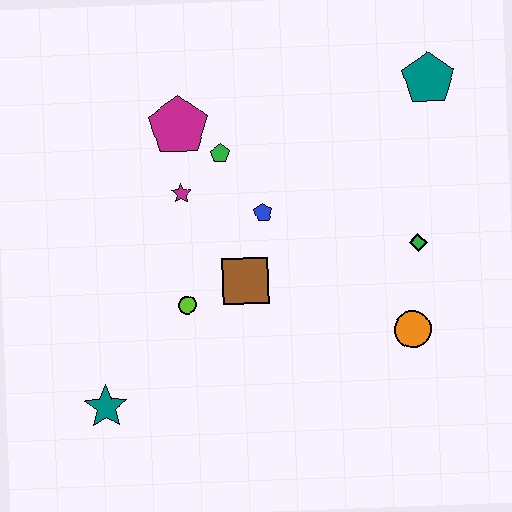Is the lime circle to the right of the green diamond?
No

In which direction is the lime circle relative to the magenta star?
The lime circle is below the magenta star.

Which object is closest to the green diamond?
The orange circle is closest to the green diamond.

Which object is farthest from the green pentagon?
The teal star is farthest from the green pentagon.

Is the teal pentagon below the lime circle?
No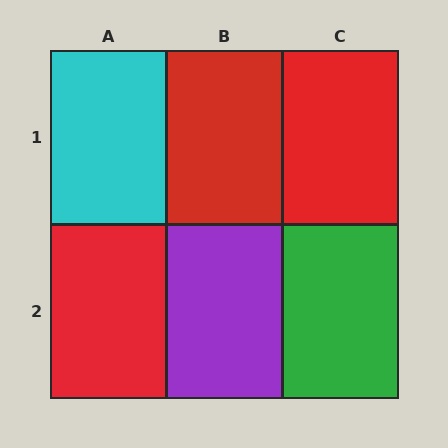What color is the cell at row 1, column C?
Red.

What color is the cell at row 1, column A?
Cyan.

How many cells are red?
3 cells are red.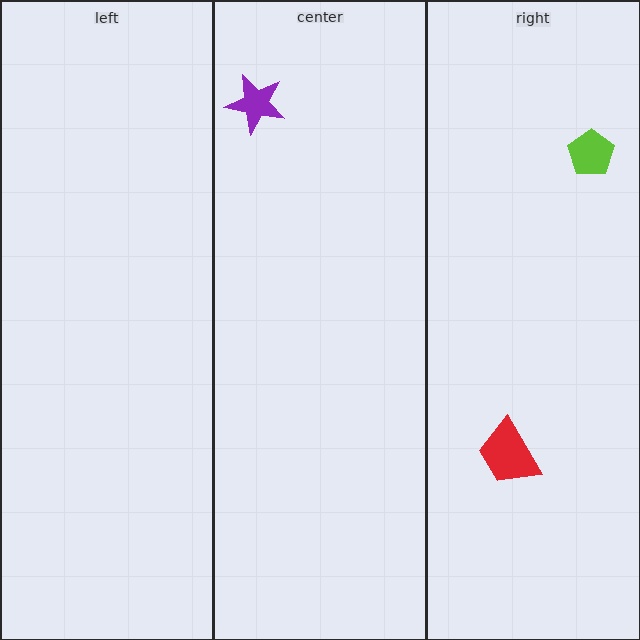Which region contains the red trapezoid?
The right region.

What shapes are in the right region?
The lime pentagon, the red trapezoid.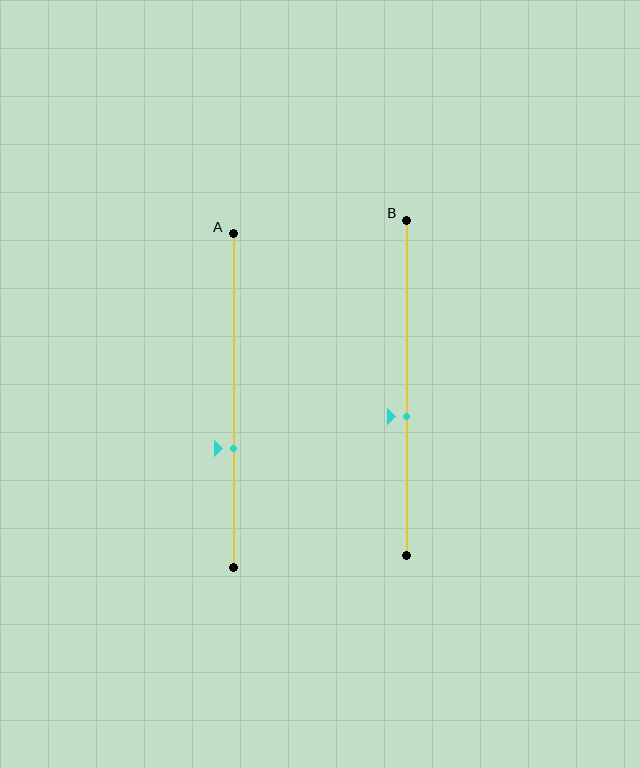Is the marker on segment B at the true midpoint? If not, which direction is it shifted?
No, the marker on segment B is shifted downward by about 9% of the segment length.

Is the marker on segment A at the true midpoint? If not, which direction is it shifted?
No, the marker on segment A is shifted downward by about 14% of the segment length.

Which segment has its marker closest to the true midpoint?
Segment B has its marker closest to the true midpoint.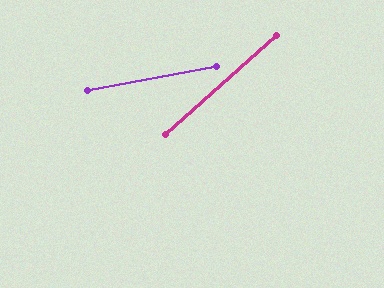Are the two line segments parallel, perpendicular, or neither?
Neither parallel nor perpendicular — they differ by about 31°.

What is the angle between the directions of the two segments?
Approximately 31 degrees.